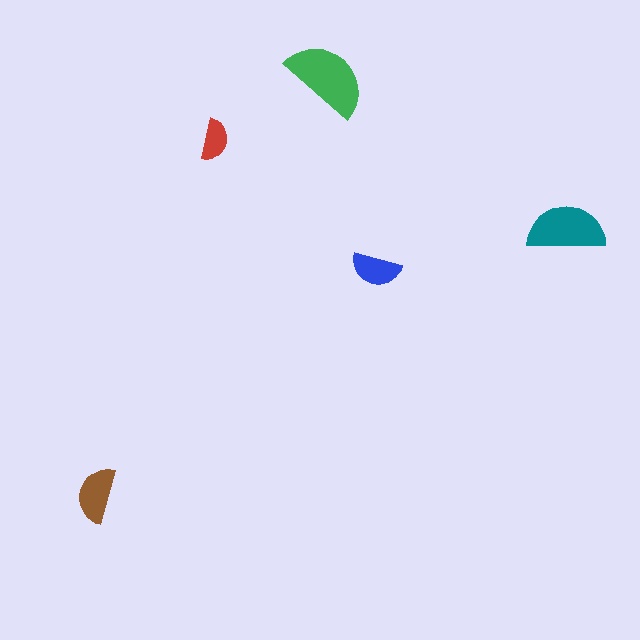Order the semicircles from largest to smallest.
the green one, the teal one, the brown one, the blue one, the red one.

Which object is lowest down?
The brown semicircle is bottommost.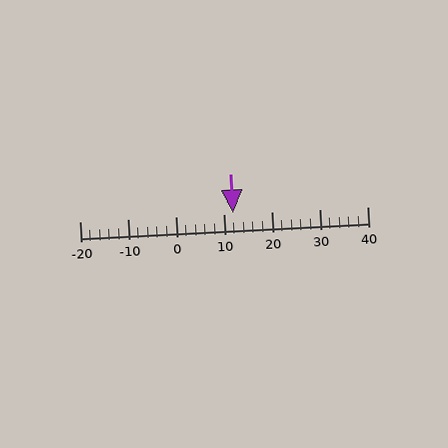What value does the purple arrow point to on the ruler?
The purple arrow points to approximately 12.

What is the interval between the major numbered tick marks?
The major tick marks are spaced 10 units apart.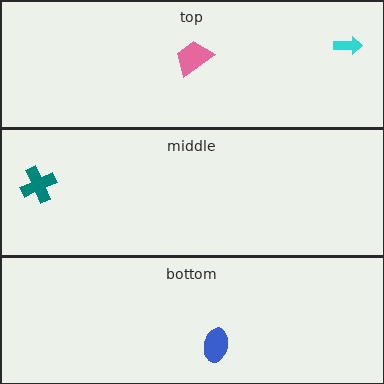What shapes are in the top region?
The pink trapezoid, the cyan arrow.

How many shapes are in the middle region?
1.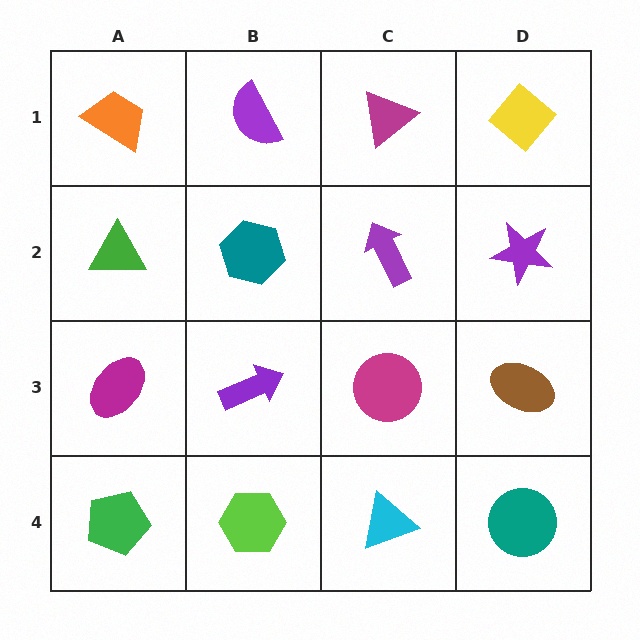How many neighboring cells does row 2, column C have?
4.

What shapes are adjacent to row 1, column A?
A green triangle (row 2, column A), a purple semicircle (row 1, column B).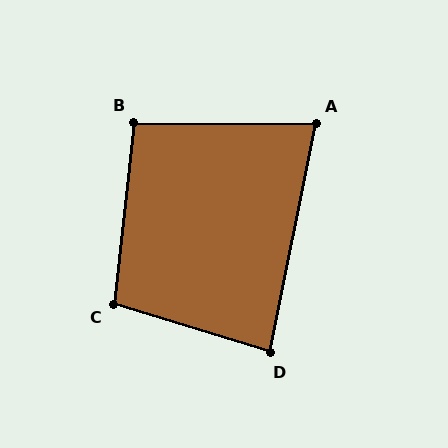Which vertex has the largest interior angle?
C, at approximately 101 degrees.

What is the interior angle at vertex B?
Approximately 96 degrees (obtuse).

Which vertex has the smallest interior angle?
A, at approximately 79 degrees.